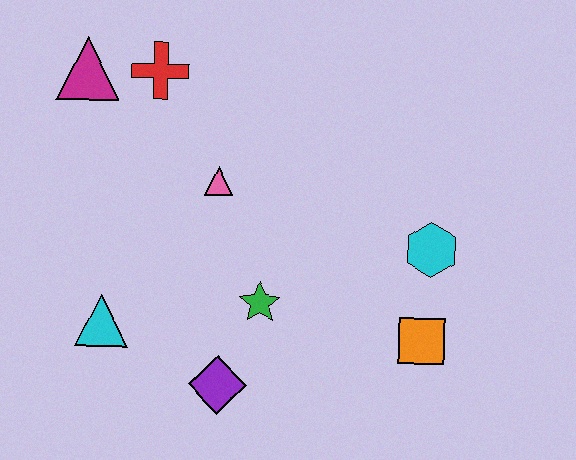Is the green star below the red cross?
Yes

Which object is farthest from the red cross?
The orange square is farthest from the red cross.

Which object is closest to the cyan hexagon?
The orange square is closest to the cyan hexagon.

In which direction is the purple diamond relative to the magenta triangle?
The purple diamond is below the magenta triangle.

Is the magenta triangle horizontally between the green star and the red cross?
No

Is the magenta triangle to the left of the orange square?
Yes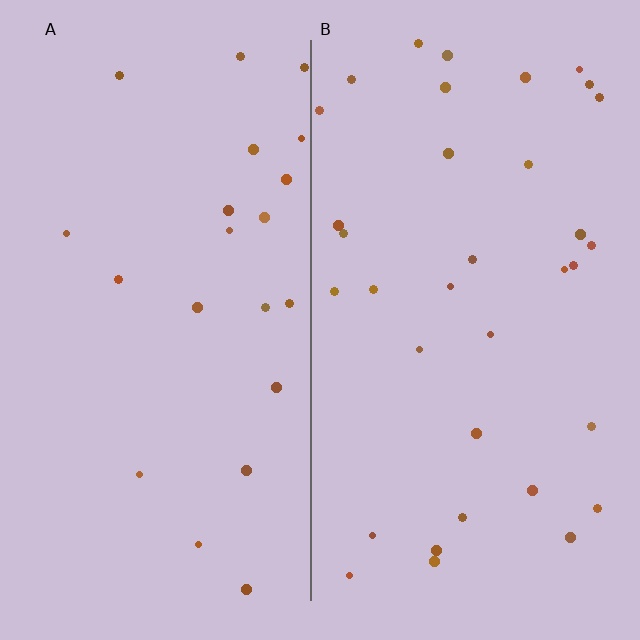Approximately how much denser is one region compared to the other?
Approximately 1.6× — region B over region A.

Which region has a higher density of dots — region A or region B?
B (the right).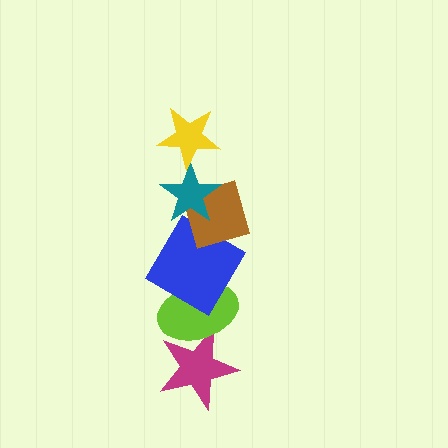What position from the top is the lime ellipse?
The lime ellipse is 5th from the top.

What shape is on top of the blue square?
The brown diamond is on top of the blue square.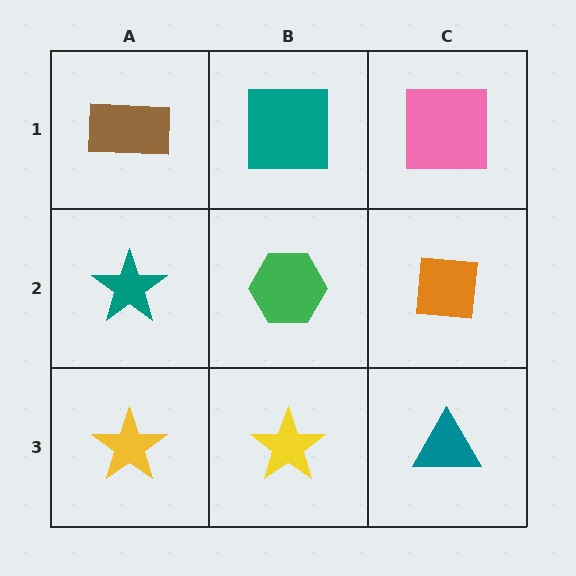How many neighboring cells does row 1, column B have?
3.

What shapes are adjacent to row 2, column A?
A brown rectangle (row 1, column A), a yellow star (row 3, column A), a green hexagon (row 2, column B).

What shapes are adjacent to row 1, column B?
A green hexagon (row 2, column B), a brown rectangle (row 1, column A), a pink square (row 1, column C).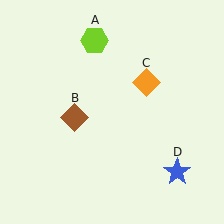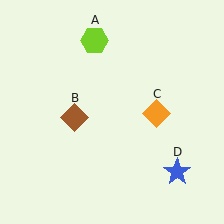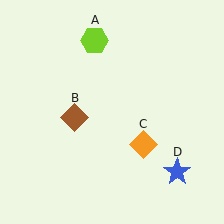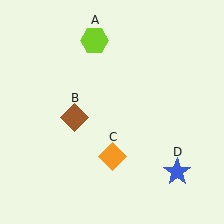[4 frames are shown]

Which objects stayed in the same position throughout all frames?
Lime hexagon (object A) and brown diamond (object B) and blue star (object D) remained stationary.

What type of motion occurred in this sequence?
The orange diamond (object C) rotated clockwise around the center of the scene.